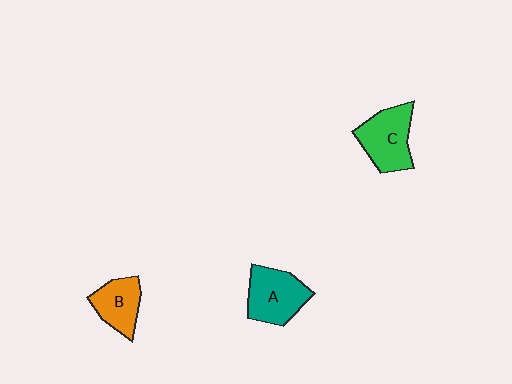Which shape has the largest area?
Shape C (green).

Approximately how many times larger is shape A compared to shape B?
Approximately 1.3 times.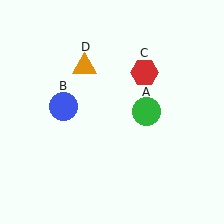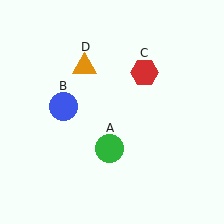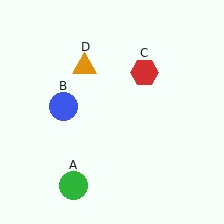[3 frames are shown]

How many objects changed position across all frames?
1 object changed position: green circle (object A).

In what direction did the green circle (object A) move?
The green circle (object A) moved down and to the left.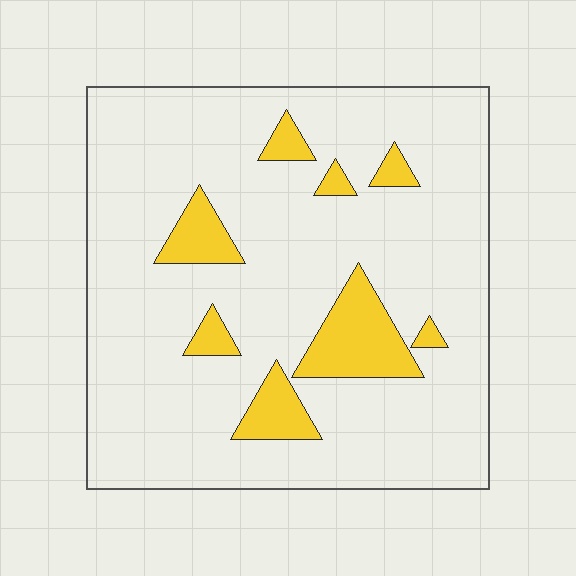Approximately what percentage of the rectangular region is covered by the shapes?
Approximately 15%.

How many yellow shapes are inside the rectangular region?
8.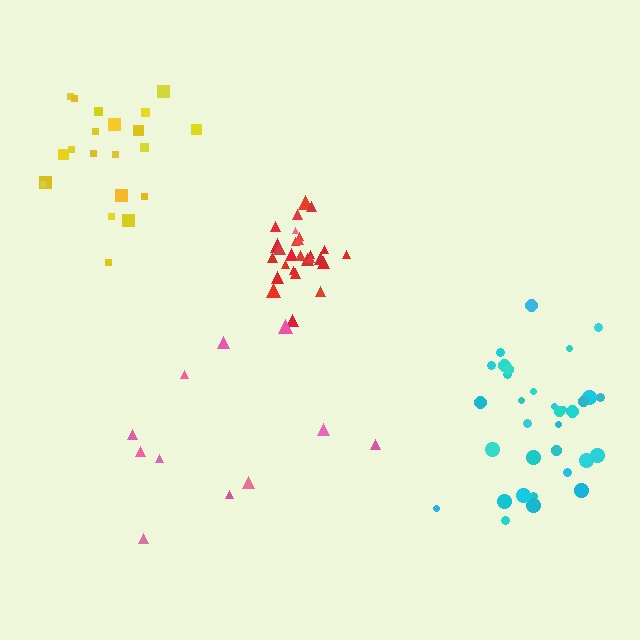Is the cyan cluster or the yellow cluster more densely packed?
Yellow.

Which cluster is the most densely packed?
Red.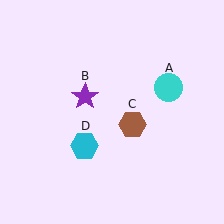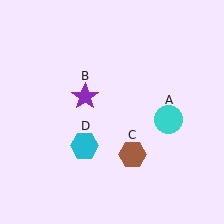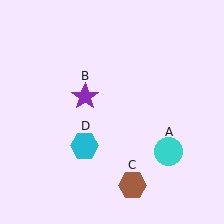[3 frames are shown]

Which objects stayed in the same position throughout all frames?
Purple star (object B) and cyan hexagon (object D) remained stationary.